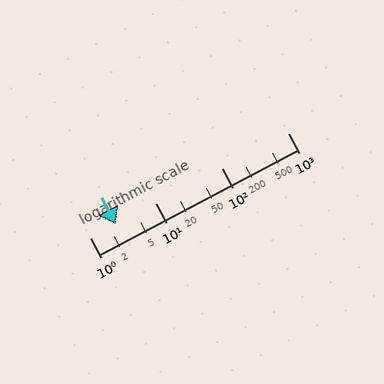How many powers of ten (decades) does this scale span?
The scale spans 3 decades, from 1 to 1000.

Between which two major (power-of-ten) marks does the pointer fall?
The pointer is between 1 and 10.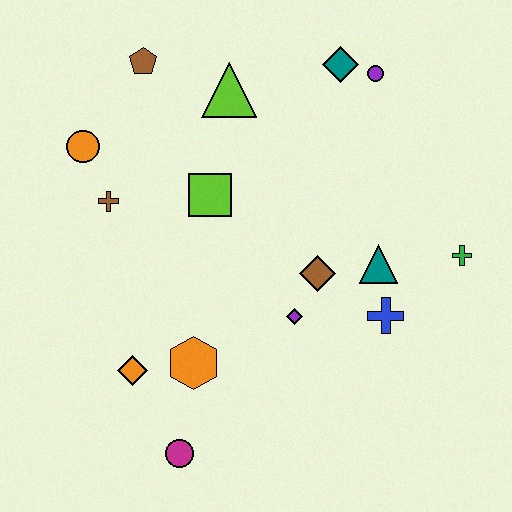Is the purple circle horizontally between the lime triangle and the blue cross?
Yes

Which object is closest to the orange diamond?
The orange hexagon is closest to the orange diamond.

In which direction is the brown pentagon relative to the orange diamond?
The brown pentagon is above the orange diamond.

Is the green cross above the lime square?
No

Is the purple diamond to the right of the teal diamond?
No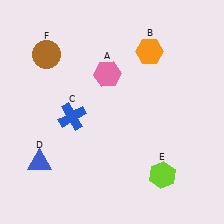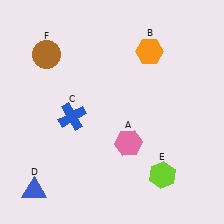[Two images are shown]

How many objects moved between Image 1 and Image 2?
2 objects moved between the two images.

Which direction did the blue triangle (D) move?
The blue triangle (D) moved down.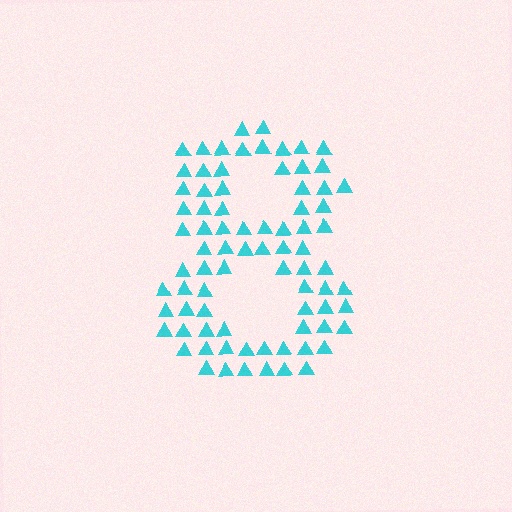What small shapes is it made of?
It is made of small triangles.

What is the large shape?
The large shape is the digit 8.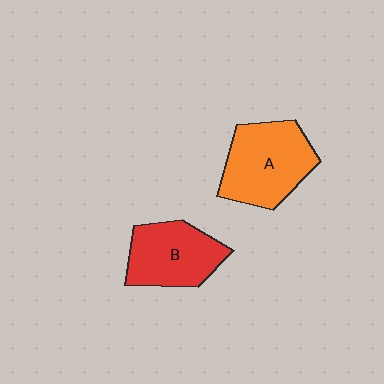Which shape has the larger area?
Shape A (orange).